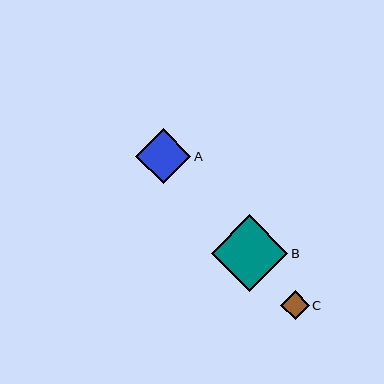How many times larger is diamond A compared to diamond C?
Diamond A is approximately 1.9 times the size of diamond C.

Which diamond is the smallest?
Diamond C is the smallest with a size of approximately 29 pixels.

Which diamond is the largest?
Diamond B is the largest with a size of approximately 77 pixels.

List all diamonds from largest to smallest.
From largest to smallest: B, A, C.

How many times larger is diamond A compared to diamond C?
Diamond A is approximately 1.9 times the size of diamond C.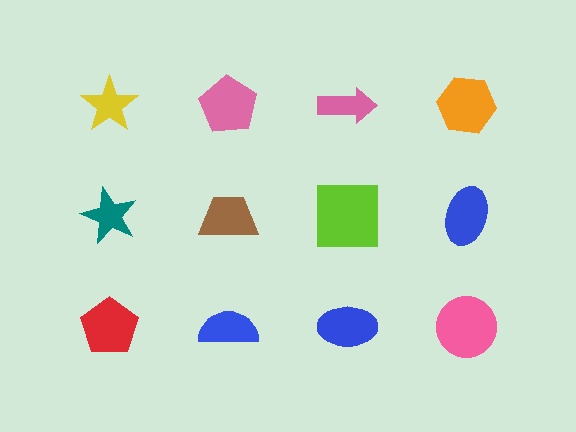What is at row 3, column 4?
A pink circle.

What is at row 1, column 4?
An orange hexagon.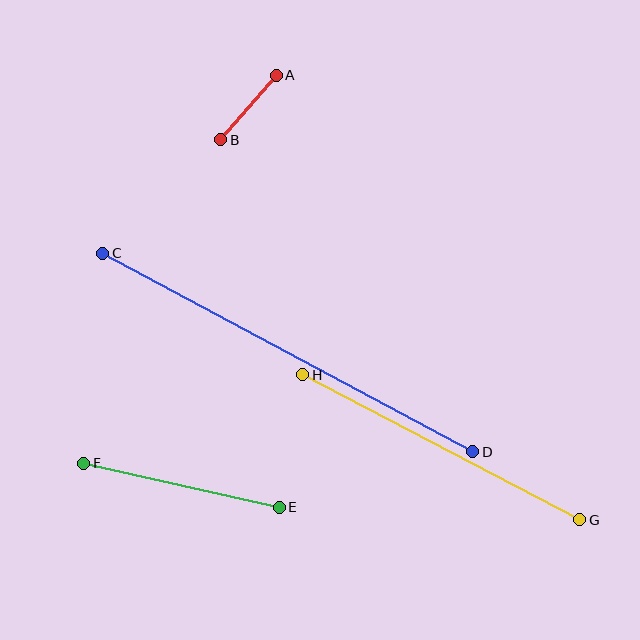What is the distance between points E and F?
The distance is approximately 201 pixels.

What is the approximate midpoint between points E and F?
The midpoint is at approximately (181, 485) pixels.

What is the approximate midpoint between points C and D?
The midpoint is at approximately (288, 353) pixels.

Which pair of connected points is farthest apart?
Points C and D are farthest apart.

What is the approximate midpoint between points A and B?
The midpoint is at approximately (248, 107) pixels.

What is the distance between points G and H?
The distance is approximately 313 pixels.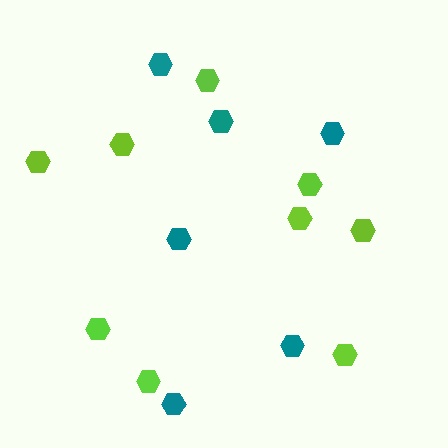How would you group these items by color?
There are 2 groups: one group of lime hexagons (9) and one group of teal hexagons (6).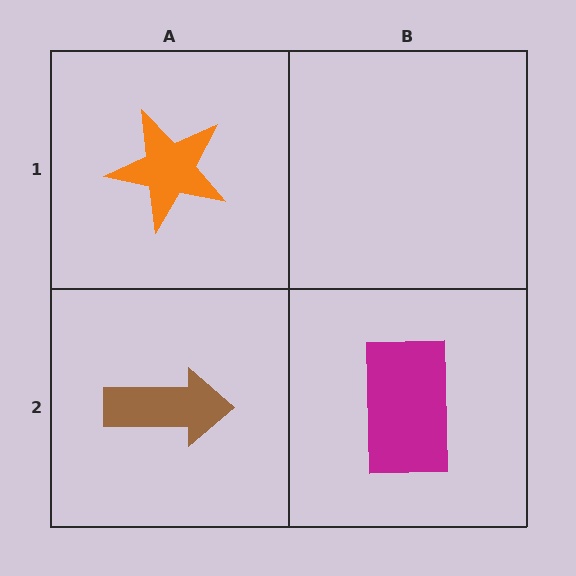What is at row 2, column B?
A magenta rectangle.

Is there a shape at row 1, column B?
No, that cell is empty.